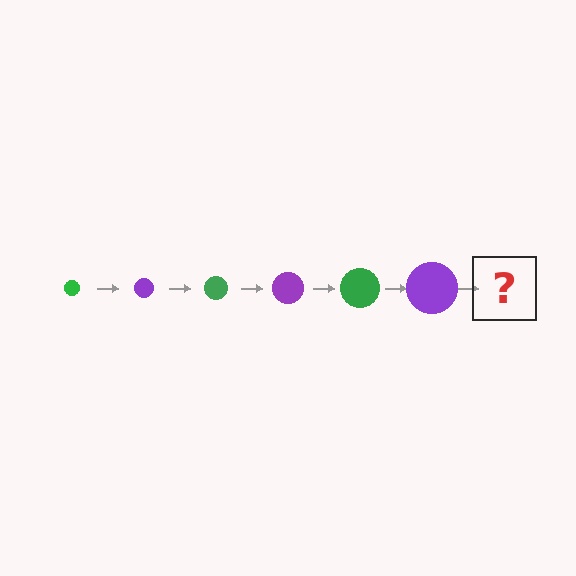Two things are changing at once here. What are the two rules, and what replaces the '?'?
The two rules are that the circle grows larger each step and the color cycles through green and purple. The '?' should be a green circle, larger than the previous one.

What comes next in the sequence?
The next element should be a green circle, larger than the previous one.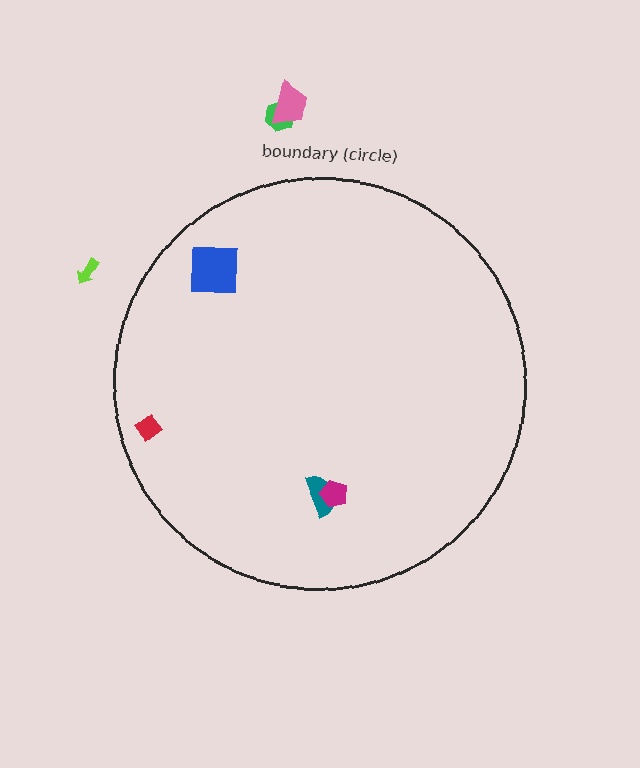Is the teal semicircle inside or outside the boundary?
Inside.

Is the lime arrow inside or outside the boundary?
Outside.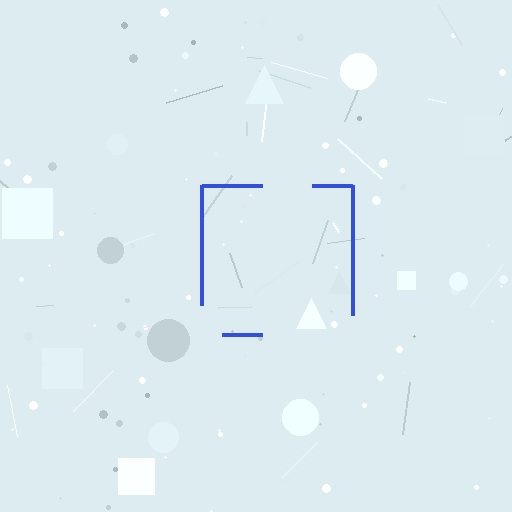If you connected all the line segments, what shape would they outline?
They would outline a square.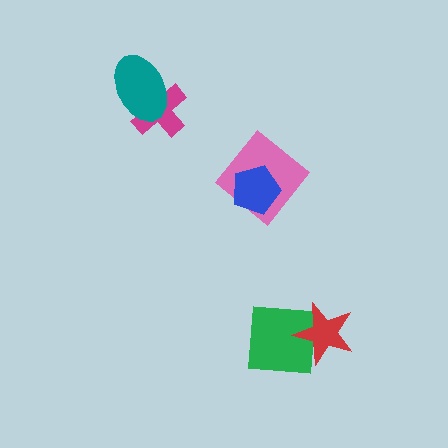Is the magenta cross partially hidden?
Yes, it is partially covered by another shape.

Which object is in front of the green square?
The red star is in front of the green square.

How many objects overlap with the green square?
1 object overlaps with the green square.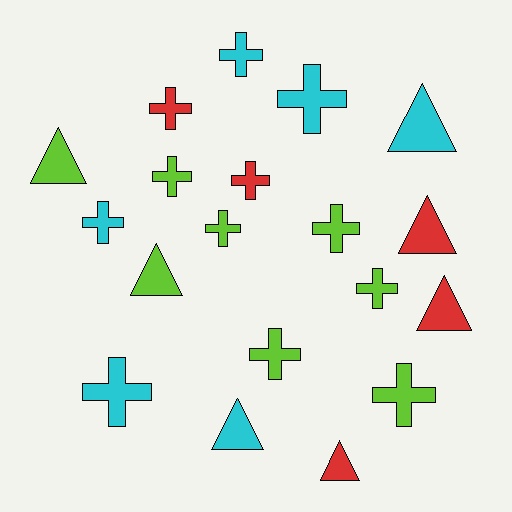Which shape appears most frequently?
Cross, with 12 objects.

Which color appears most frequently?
Lime, with 8 objects.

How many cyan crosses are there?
There are 4 cyan crosses.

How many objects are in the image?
There are 19 objects.